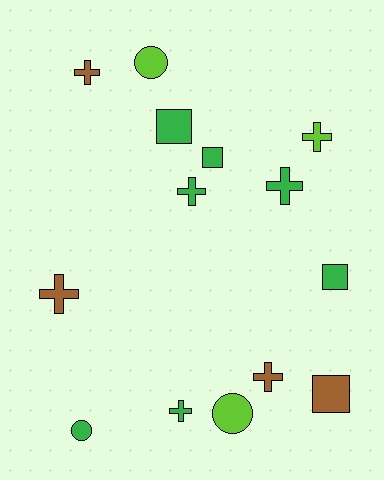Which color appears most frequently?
Green, with 7 objects.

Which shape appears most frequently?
Cross, with 7 objects.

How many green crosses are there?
There are 3 green crosses.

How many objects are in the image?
There are 14 objects.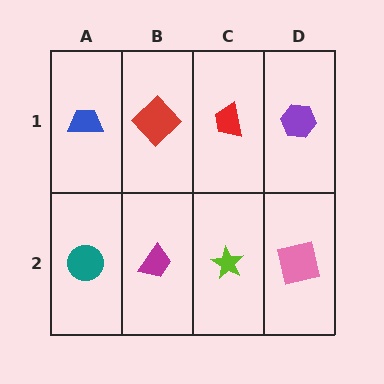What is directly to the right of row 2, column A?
A magenta trapezoid.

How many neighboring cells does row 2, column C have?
3.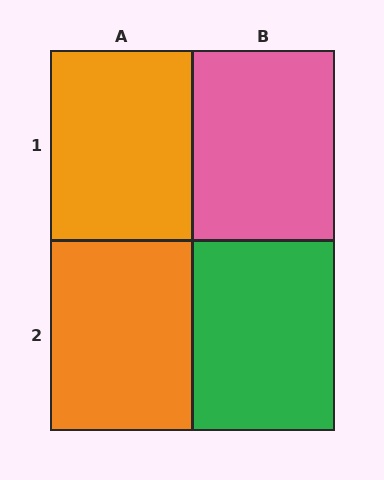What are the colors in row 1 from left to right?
Orange, pink.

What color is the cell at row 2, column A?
Orange.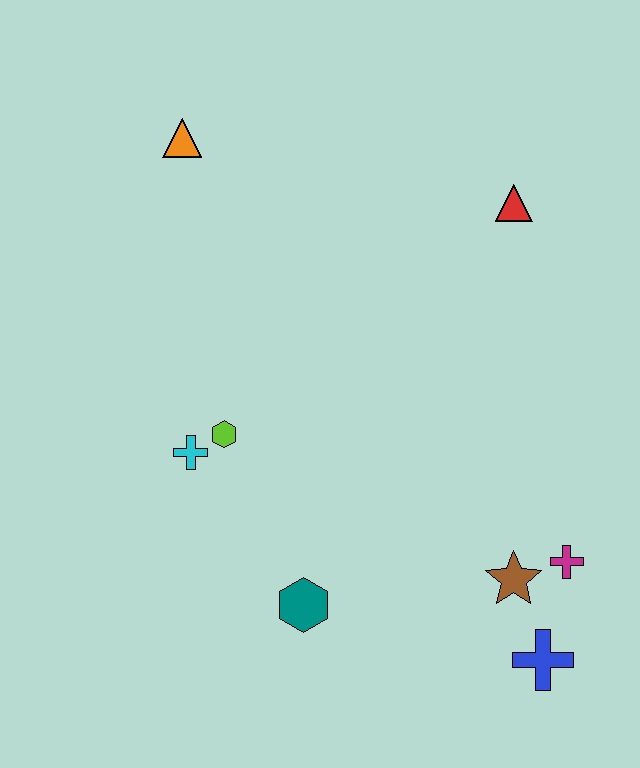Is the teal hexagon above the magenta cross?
No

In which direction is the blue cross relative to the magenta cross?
The blue cross is below the magenta cross.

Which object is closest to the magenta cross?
The brown star is closest to the magenta cross.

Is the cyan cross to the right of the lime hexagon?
No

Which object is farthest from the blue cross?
The orange triangle is farthest from the blue cross.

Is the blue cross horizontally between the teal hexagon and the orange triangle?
No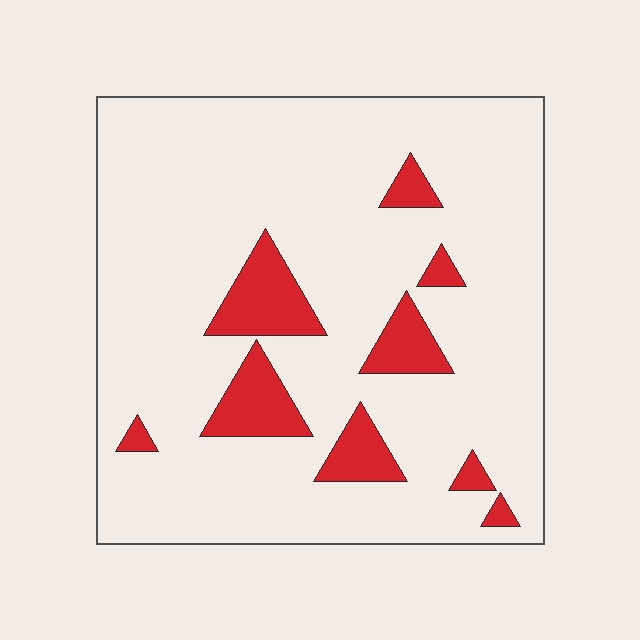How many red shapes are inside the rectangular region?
9.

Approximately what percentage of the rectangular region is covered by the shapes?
Approximately 15%.